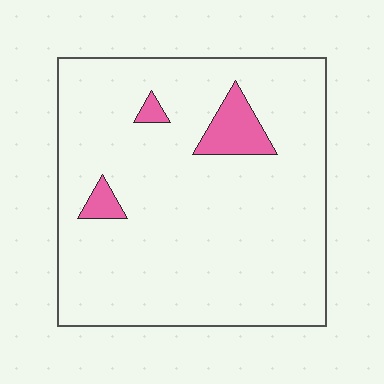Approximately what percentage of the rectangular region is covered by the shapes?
Approximately 5%.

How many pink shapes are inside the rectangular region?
3.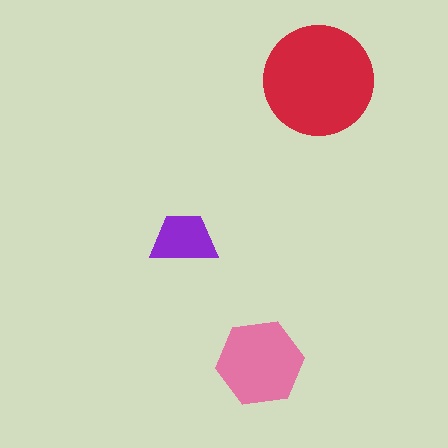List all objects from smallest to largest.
The purple trapezoid, the pink hexagon, the red circle.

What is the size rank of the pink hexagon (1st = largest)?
2nd.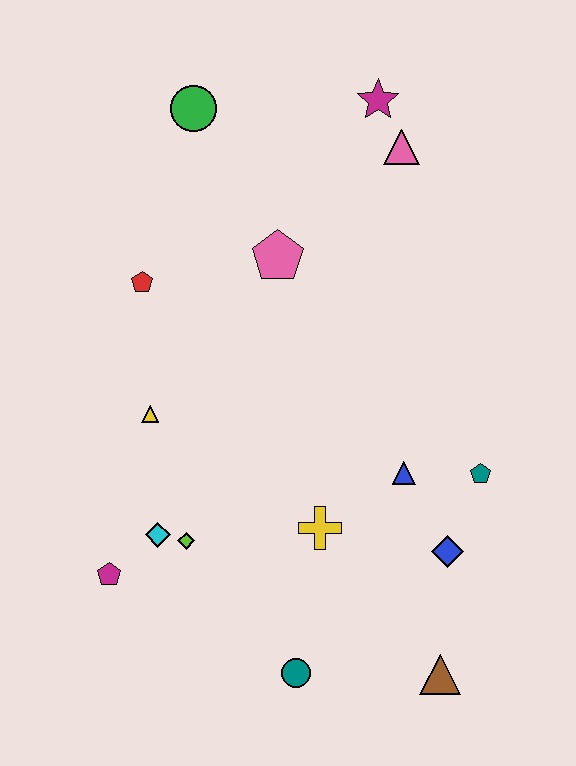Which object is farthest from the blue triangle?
The green circle is farthest from the blue triangle.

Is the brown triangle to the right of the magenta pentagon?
Yes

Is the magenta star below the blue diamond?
No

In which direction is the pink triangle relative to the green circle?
The pink triangle is to the right of the green circle.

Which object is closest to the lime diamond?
The cyan diamond is closest to the lime diamond.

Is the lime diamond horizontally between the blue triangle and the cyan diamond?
Yes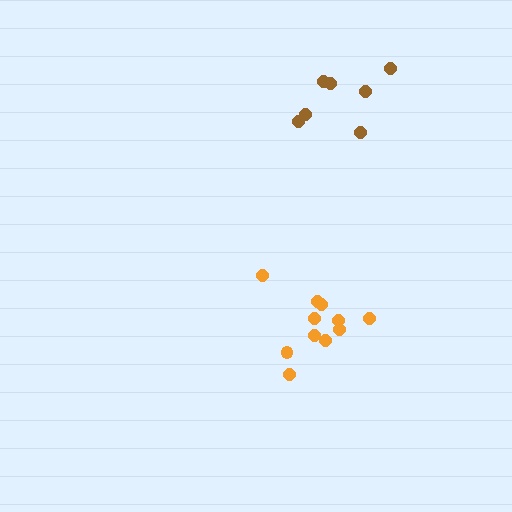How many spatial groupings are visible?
There are 2 spatial groupings.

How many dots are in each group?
Group 1: 11 dots, Group 2: 7 dots (18 total).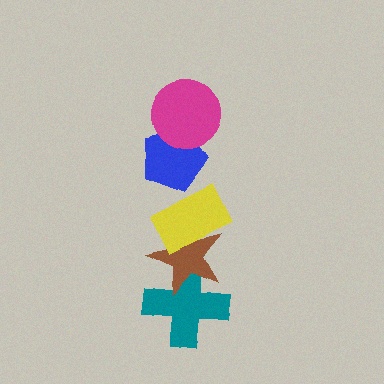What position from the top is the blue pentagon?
The blue pentagon is 2nd from the top.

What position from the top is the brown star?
The brown star is 4th from the top.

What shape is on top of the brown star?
The yellow rectangle is on top of the brown star.